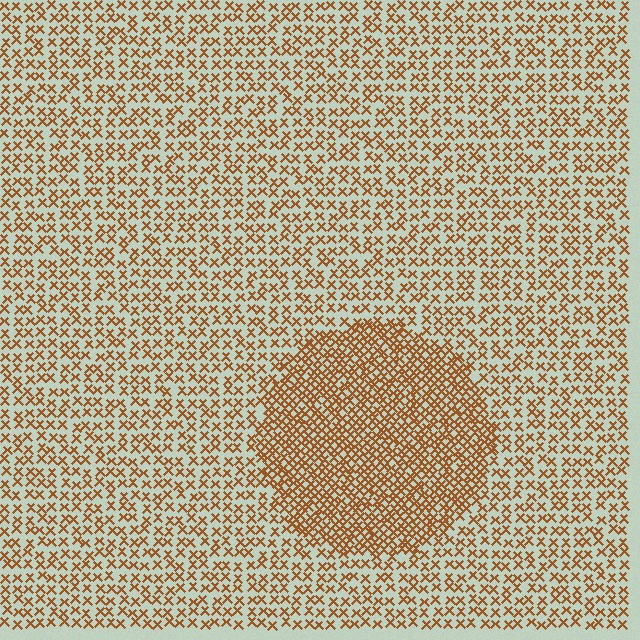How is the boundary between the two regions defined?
The boundary is defined by a change in element density (approximately 2.0x ratio). All elements are the same color, size, and shape.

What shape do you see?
I see a circle.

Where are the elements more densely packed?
The elements are more densely packed inside the circle boundary.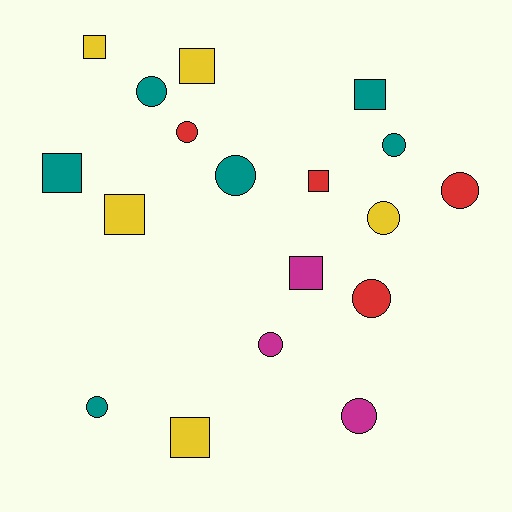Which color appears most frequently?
Teal, with 6 objects.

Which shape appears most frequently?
Circle, with 10 objects.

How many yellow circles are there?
There is 1 yellow circle.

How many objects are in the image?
There are 18 objects.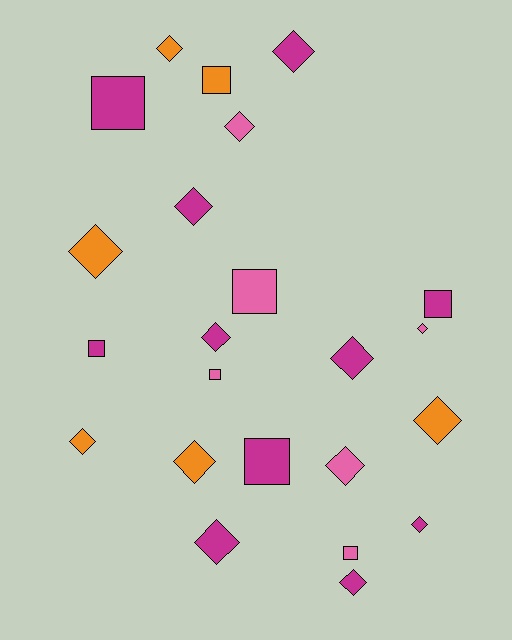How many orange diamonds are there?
There are 5 orange diamonds.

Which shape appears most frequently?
Diamond, with 15 objects.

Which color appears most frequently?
Magenta, with 11 objects.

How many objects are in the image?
There are 23 objects.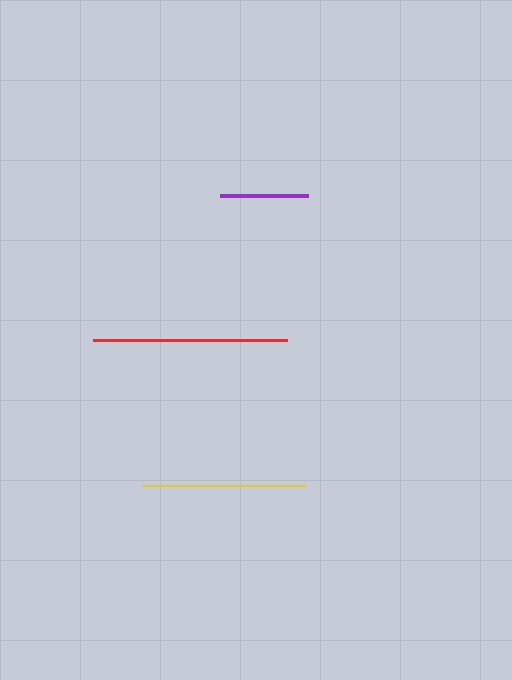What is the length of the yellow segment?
The yellow segment is approximately 163 pixels long.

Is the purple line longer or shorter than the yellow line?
The yellow line is longer than the purple line.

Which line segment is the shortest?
The purple line is the shortest at approximately 88 pixels.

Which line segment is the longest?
The red line is the longest at approximately 194 pixels.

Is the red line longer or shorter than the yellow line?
The red line is longer than the yellow line.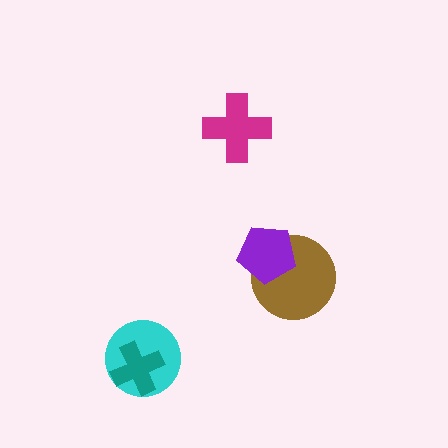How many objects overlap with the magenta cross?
0 objects overlap with the magenta cross.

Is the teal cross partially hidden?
No, no other shape covers it.